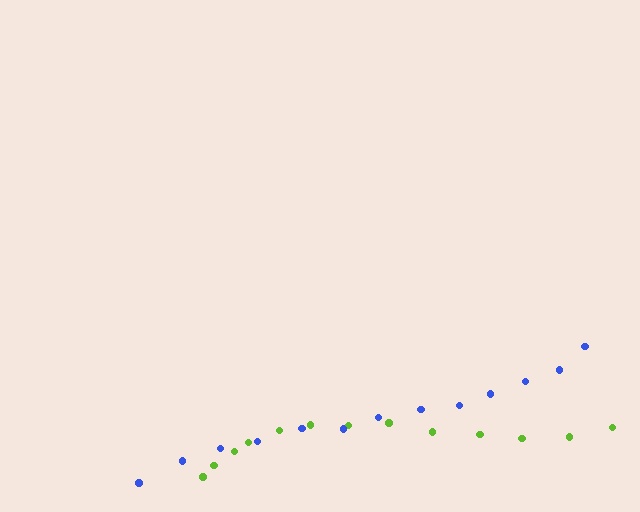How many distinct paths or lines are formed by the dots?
There are 2 distinct paths.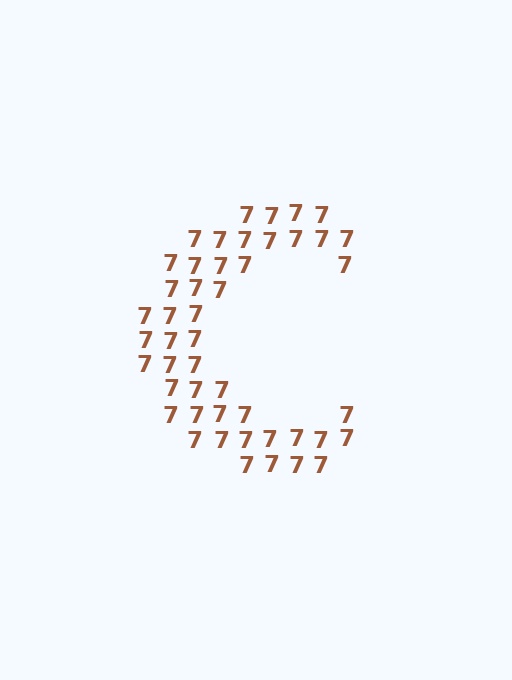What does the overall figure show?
The overall figure shows the letter C.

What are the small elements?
The small elements are digit 7's.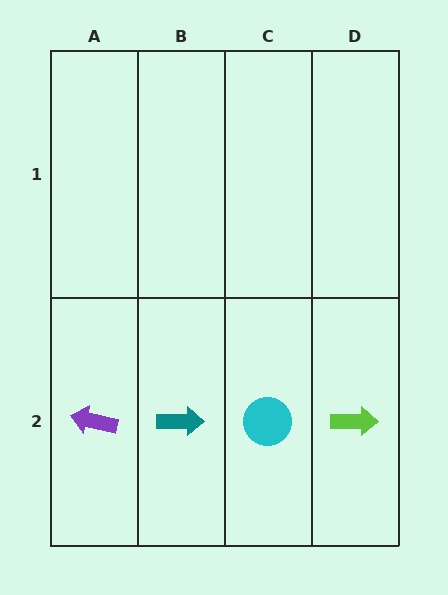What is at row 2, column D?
A lime arrow.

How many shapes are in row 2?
4 shapes.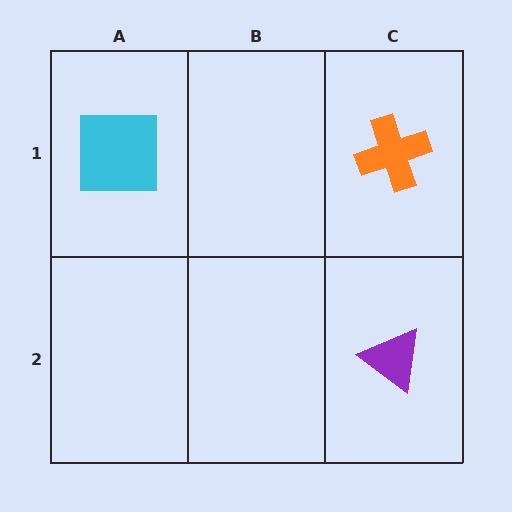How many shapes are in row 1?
2 shapes.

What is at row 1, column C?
An orange cross.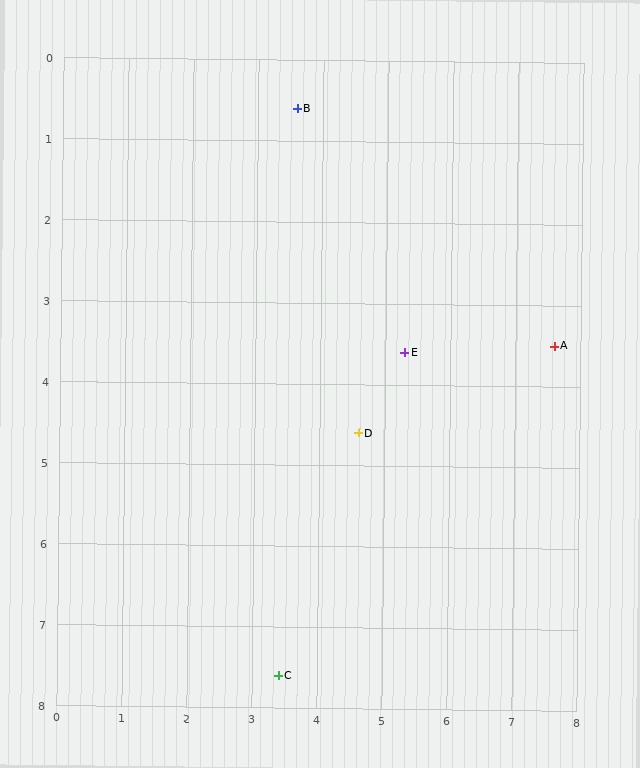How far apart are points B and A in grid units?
Points B and A are about 4.9 grid units apart.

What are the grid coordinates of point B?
Point B is at approximately (3.6, 0.6).